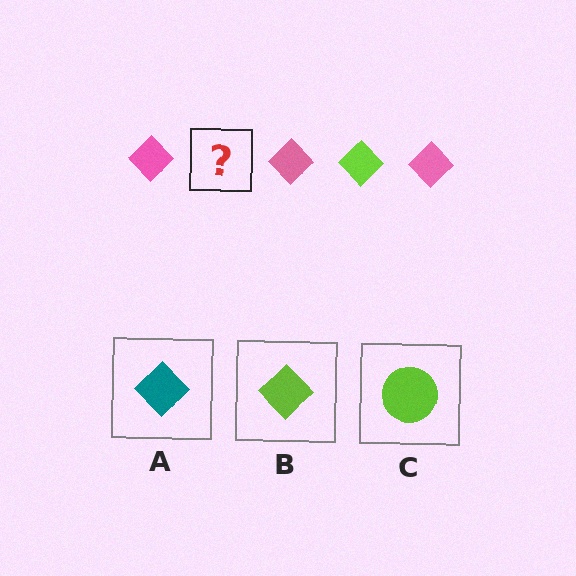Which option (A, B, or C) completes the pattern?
B.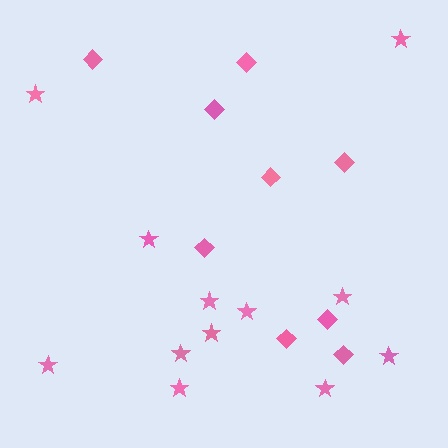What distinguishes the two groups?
There are 2 groups: one group of diamonds (9) and one group of stars (12).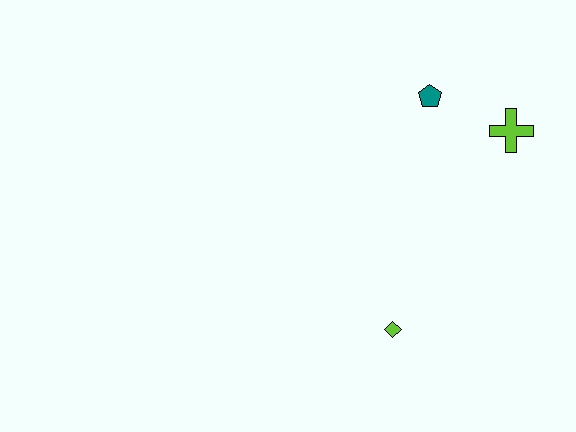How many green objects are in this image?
There are no green objects.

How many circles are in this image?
There are no circles.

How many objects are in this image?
There are 3 objects.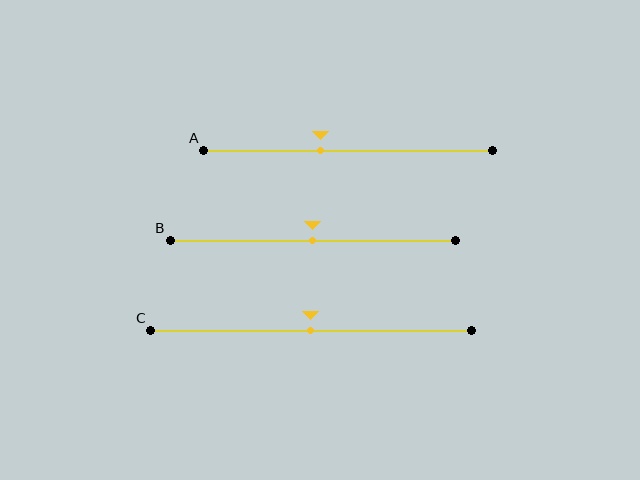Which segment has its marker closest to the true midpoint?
Segment B has its marker closest to the true midpoint.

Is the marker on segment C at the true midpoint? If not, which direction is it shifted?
Yes, the marker on segment C is at the true midpoint.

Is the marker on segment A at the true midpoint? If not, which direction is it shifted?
No, the marker on segment A is shifted to the left by about 10% of the segment length.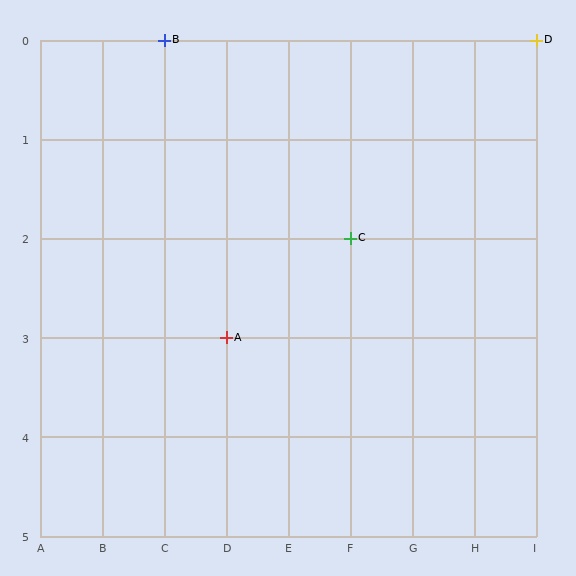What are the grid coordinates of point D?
Point D is at grid coordinates (I, 0).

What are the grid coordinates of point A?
Point A is at grid coordinates (D, 3).